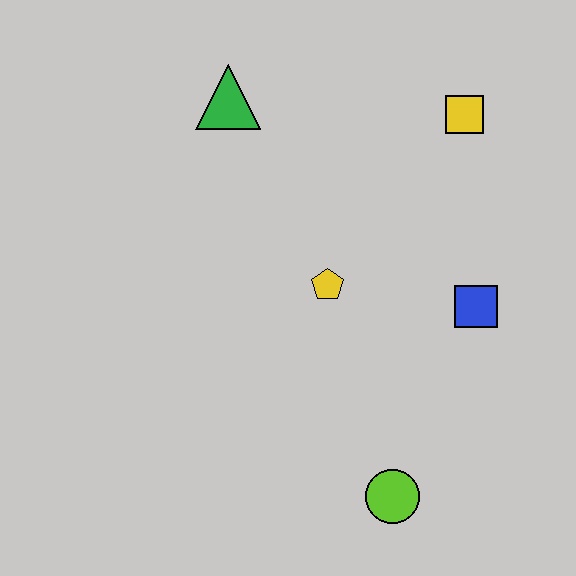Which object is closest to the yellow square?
The blue square is closest to the yellow square.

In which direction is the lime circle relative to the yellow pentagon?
The lime circle is below the yellow pentagon.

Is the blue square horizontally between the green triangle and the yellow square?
No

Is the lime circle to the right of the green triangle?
Yes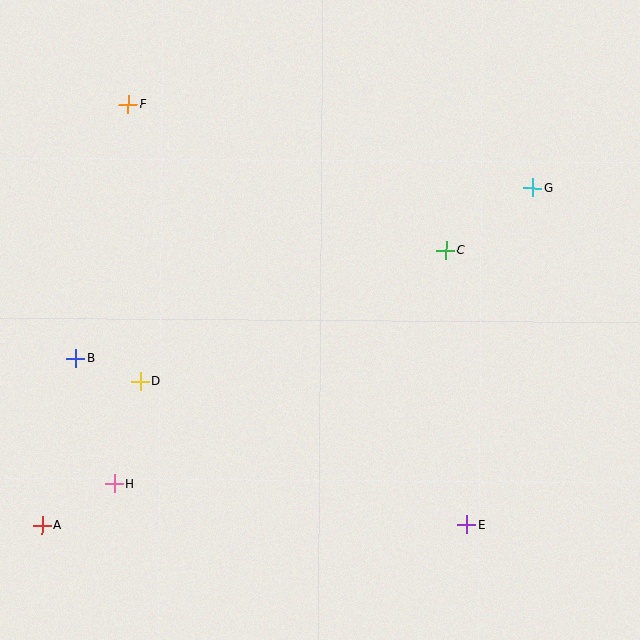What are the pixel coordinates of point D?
Point D is at (140, 381).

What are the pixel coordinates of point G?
Point G is at (533, 188).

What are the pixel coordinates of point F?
Point F is at (128, 104).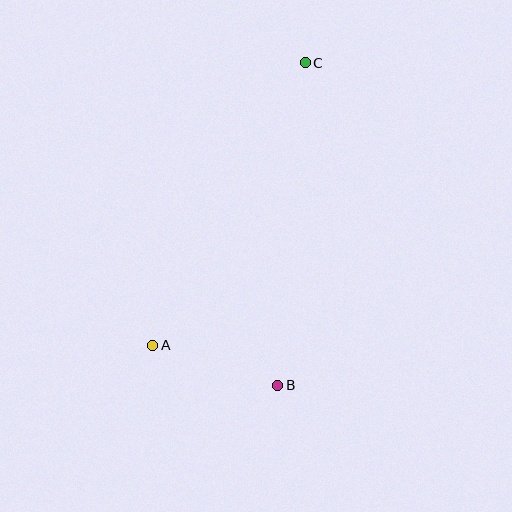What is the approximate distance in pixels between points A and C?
The distance between A and C is approximately 321 pixels.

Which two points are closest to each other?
Points A and B are closest to each other.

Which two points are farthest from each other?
Points B and C are farthest from each other.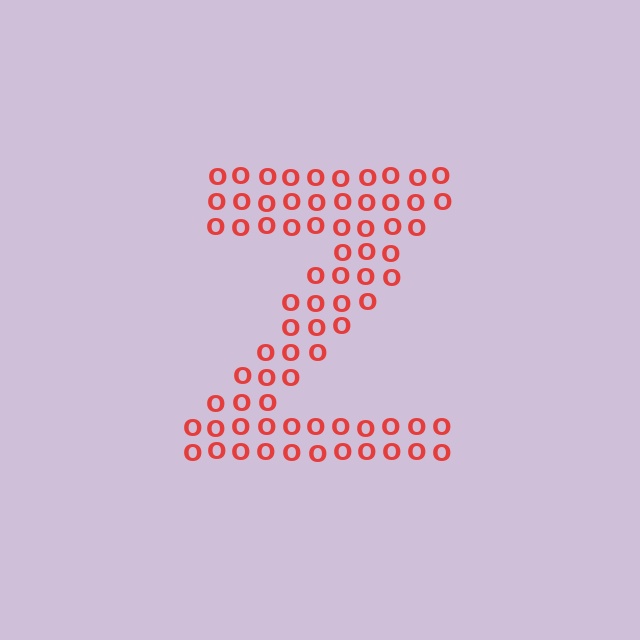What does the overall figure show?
The overall figure shows the letter Z.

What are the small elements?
The small elements are letter O's.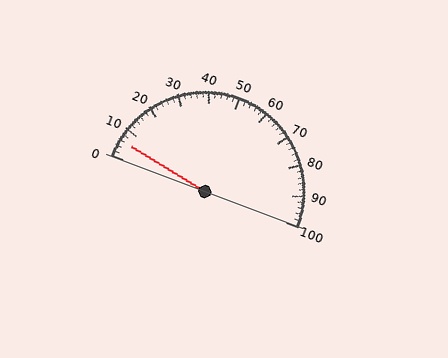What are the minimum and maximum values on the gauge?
The gauge ranges from 0 to 100.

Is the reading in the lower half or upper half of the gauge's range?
The reading is in the lower half of the range (0 to 100).